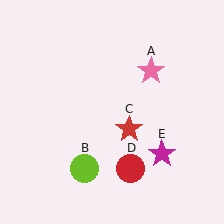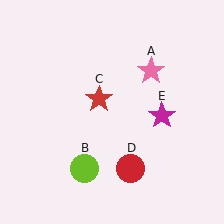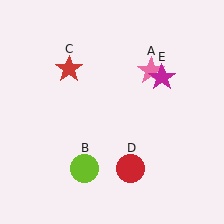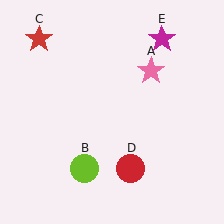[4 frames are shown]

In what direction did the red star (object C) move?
The red star (object C) moved up and to the left.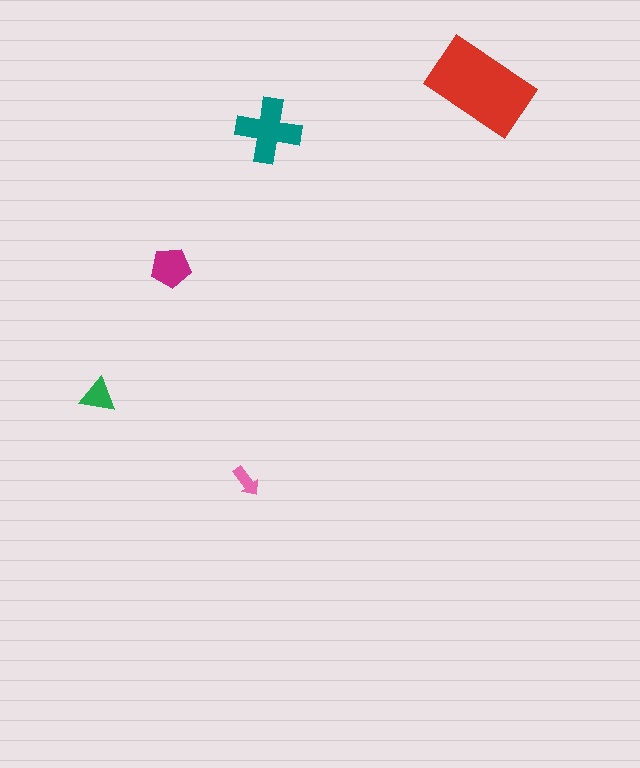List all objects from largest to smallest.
The red rectangle, the teal cross, the magenta pentagon, the green triangle, the pink arrow.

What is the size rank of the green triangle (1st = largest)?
4th.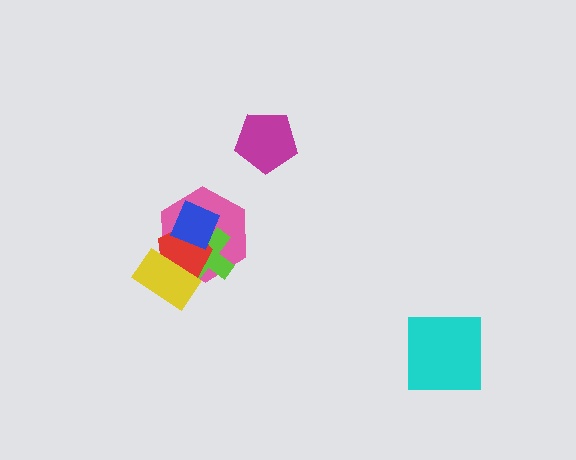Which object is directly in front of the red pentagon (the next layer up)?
The yellow rectangle is directly in front of the red pentagon.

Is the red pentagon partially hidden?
Yes, it is partially covered by another shape.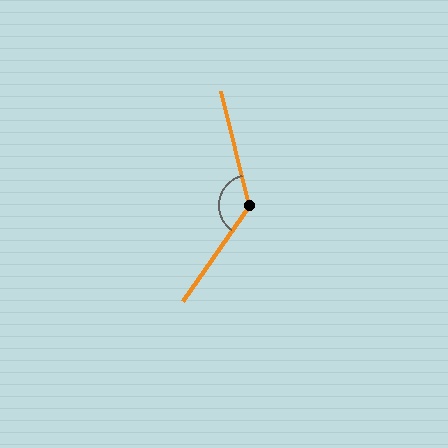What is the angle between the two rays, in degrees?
Approximately 131 degrees.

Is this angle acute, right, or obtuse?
It is obtuse.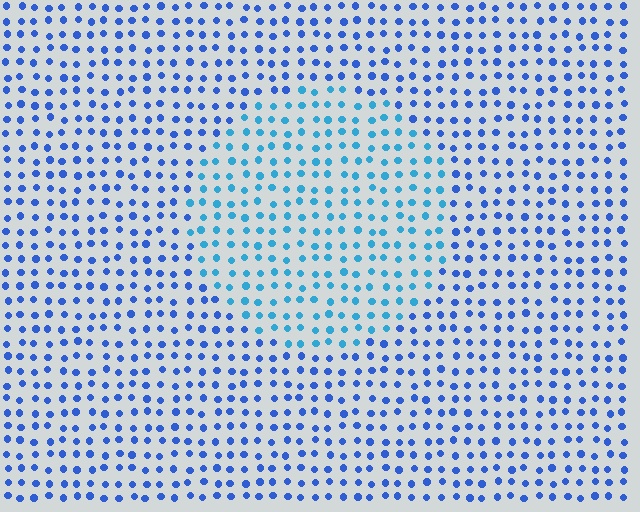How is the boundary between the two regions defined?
The boundary is defined purely by a slight shift in hue (about 27 degrees). Spacing, size, and orientation are identical on both sides.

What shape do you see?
I see a circle.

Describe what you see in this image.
The image is filled with small blue elements in a uniform arrangement. A circle-shaped region is visible where the elements are tinted to a slightly different hue, forming a subtle color boundary.